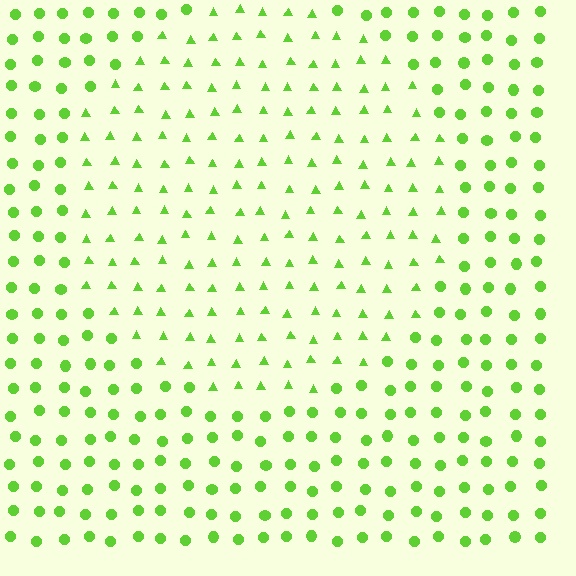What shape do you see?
I see a circle.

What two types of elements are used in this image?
The image uses triangles inside the circle region and circles outside it.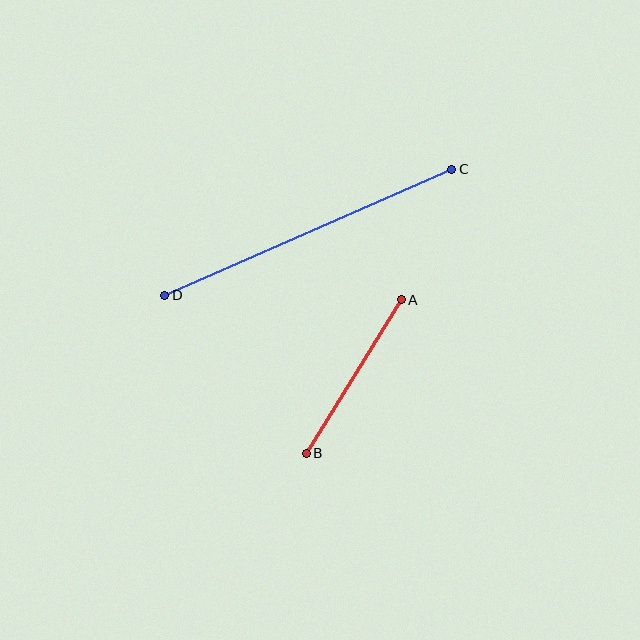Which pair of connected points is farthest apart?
Points C and D are farthest apart.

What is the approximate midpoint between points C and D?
The midpoint is at approximately (308, 232) pixels.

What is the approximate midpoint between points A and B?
The midpoint is at approximately (354, 377) pixels.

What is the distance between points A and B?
The distance is approximately 181 pixels.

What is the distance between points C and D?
The distance is approximately 313 pixels.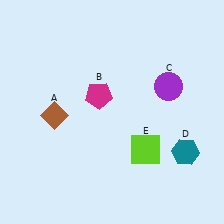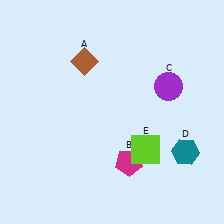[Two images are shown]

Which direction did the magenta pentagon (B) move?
The magenta pentagon (B) moved down.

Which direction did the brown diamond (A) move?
The brown diamond (A) moved up.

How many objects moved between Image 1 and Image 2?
2 objects moved between the two images.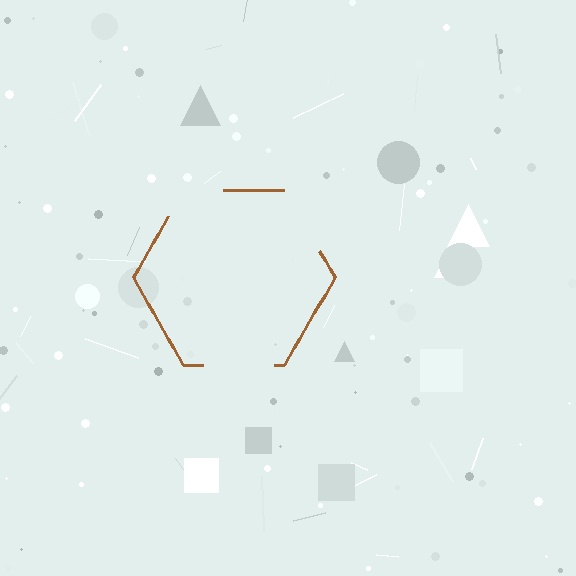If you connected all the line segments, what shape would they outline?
They would outline a hexagon.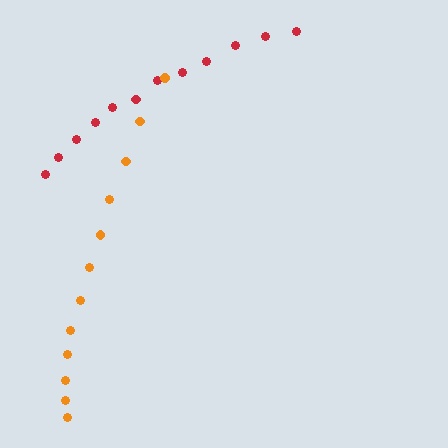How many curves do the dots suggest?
There are 2 distinct paths.